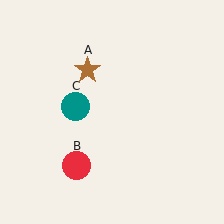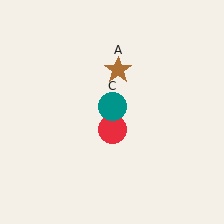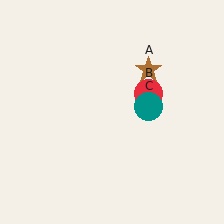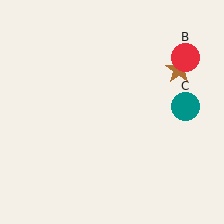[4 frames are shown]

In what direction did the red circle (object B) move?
The red circle (object B) moved up and to the right.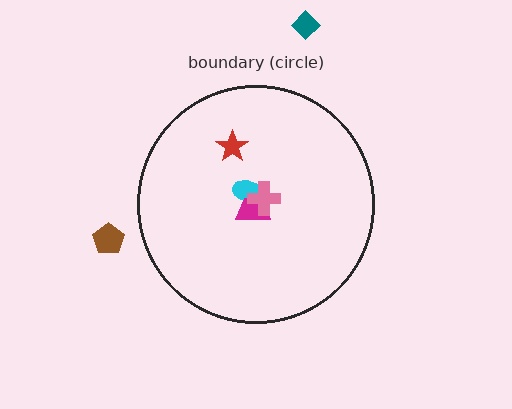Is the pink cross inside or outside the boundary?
Inside.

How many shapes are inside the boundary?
4 inside, 2 outside.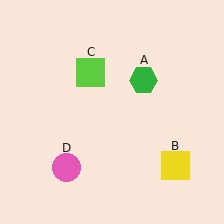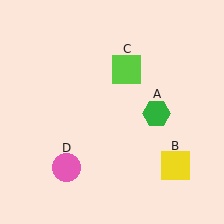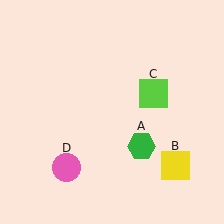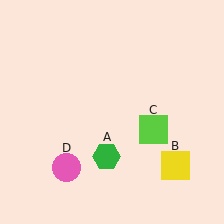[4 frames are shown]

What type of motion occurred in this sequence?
The green hexagon (object A), lime square (object C) rotated clockwise around the center of the scene.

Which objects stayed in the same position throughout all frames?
Yellow square (object B) and pink circle (object D) remained stationary.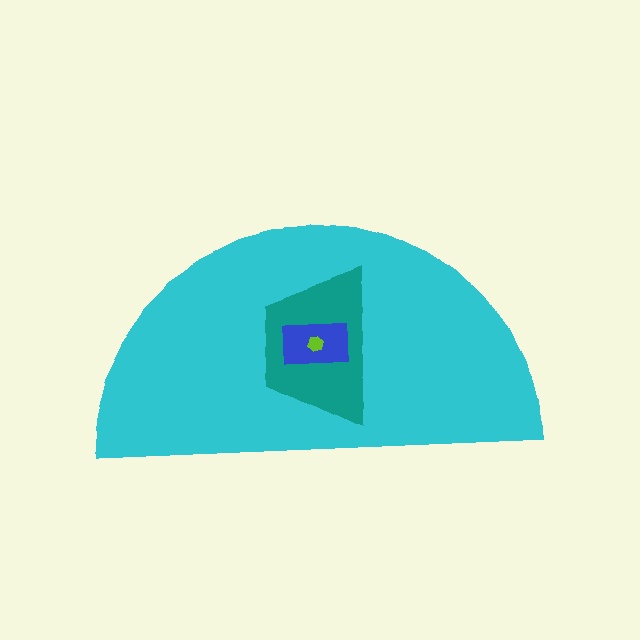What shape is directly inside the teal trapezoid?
The blue rectangle.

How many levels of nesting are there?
4.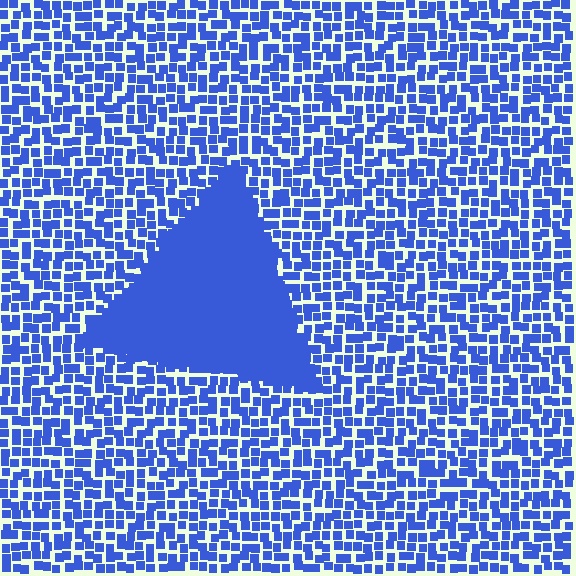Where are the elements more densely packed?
The elements are more densely packed inside the triangle boundary.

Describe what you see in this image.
The image contains small blue elements arranged at two different densities. A triangle-shaped region is visible where the elements are more densely packed than the surrounding area.